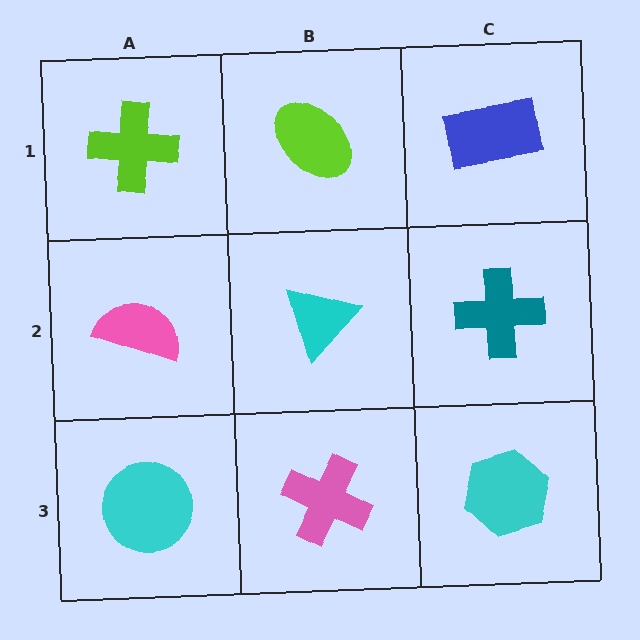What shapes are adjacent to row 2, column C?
A blue rectangle (row 1, column C), a cyan hexagon (row 3, column C), a cyan triangle (row 2, column B).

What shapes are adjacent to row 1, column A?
A pink semicircle (row 2, column A), a lime ellipse (row 1, column B).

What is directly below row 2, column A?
A cyan circle.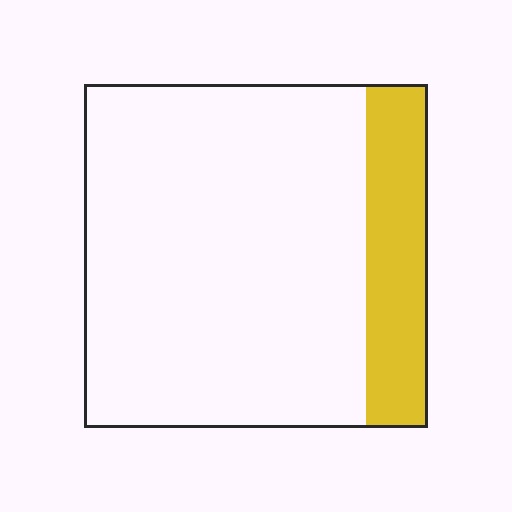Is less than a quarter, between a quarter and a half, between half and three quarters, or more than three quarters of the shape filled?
Less than a quarter.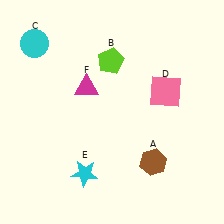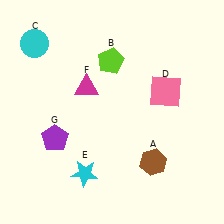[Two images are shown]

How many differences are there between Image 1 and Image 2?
There is 1 difference between the two images.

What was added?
A purple pentagon (G) was added in Image 2.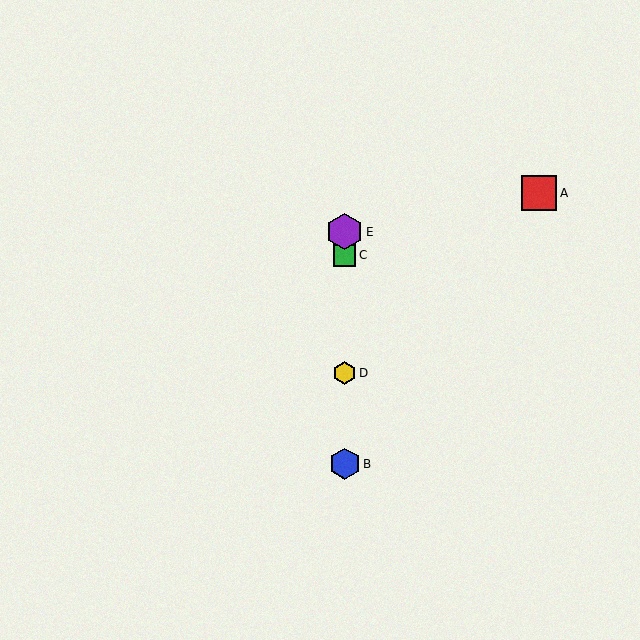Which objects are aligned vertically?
Objects B, C, D, E are aligned vertically.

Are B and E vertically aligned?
Yes, both are at x≈345.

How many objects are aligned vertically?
4 objects (B, C, D, E) are aligned vertically.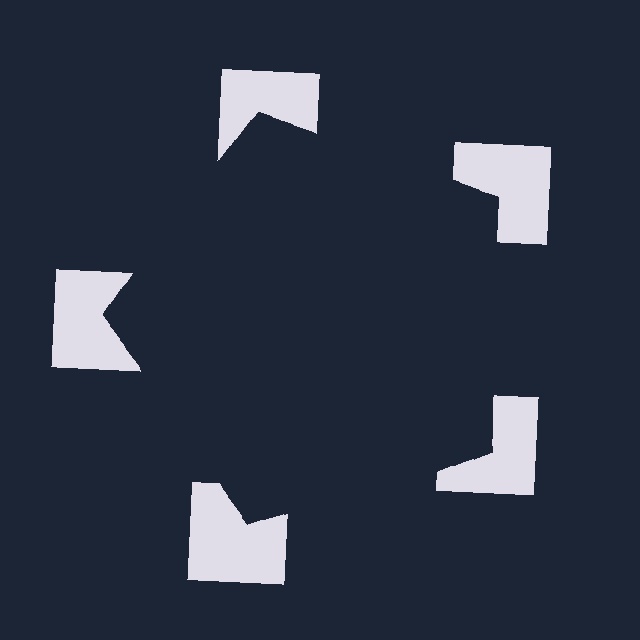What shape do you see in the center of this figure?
An illusory pentagon — its edges are inferred from the aligned wedge cuts in the notched squares, not physically drawn.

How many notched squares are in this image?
There are 5 — one at each vertex of the illusory pentagon.